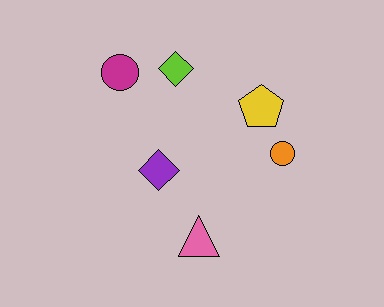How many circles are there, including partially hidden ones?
There are 2 circles.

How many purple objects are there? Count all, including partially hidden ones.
There is 1 purple object.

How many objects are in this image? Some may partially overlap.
There are 6 objects.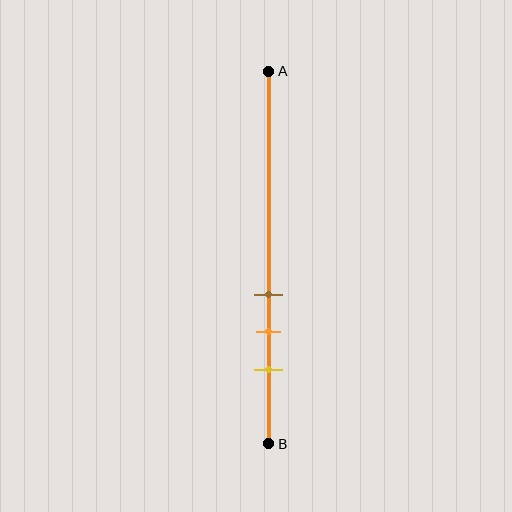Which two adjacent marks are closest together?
The brown and orange marks are the closest adjacent pair.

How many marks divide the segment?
There are 3 marks dividing the segment.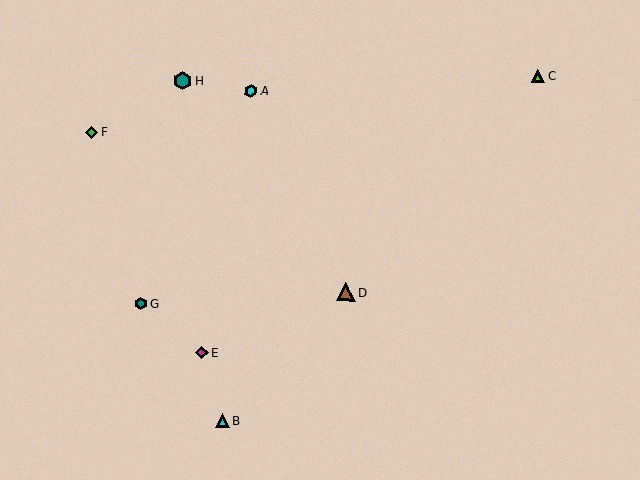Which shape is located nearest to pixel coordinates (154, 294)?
The teal hexagon (labeled G) at (141, 304) is nearest to that location.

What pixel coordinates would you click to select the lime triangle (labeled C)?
Click at (538, 76) to select the lime triangle C.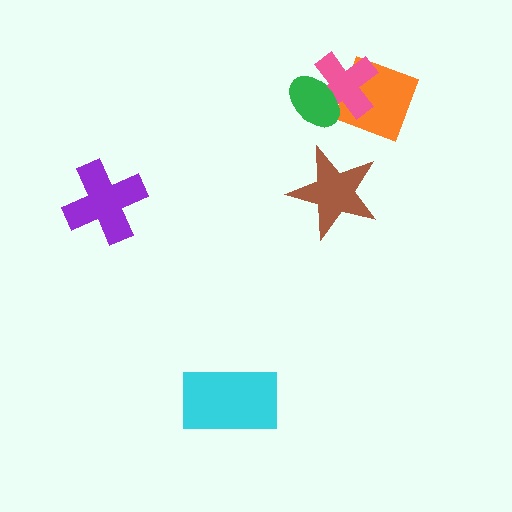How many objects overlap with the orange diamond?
2 objects overlap with the orange diamond.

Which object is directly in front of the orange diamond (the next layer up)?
The pink cross is directly in front of the orange diamond.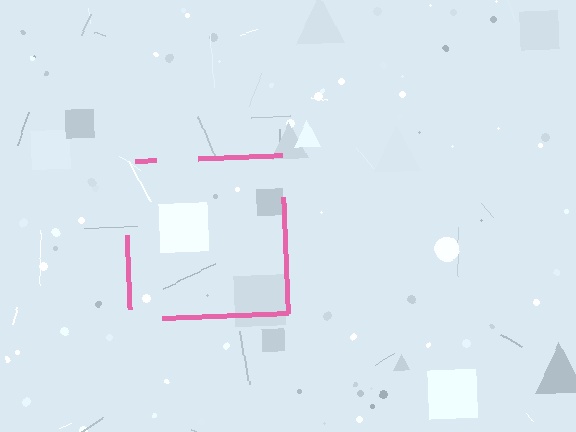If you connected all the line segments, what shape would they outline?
They would outline a square.